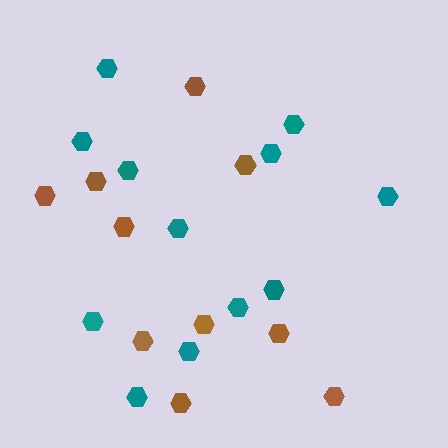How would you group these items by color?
There are 2 groups: one group of brown hexagons (10) and one group of teal hexagons (12).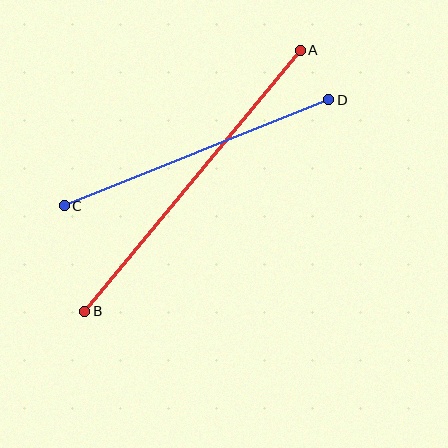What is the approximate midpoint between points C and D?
The midpoint is at approximately (197, 153) pixels.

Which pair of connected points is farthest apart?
Points A and B are farthest apart.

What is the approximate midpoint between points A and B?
The midpoint is at approximately (193, 181) pixels.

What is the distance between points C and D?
The distance is approximately 285 pixels.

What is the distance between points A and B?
The distance is approximately 339 pixels.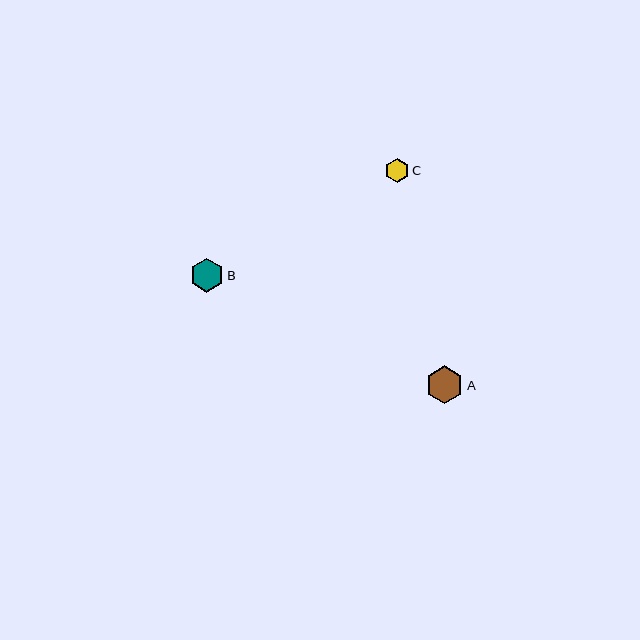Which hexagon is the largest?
Hexagon A is the largest with a size of approximately 38 pixels.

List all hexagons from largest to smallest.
From largest to smallest: A, B, C.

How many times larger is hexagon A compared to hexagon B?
Hexagon A is approximately 1.1 times the size of hexagon B.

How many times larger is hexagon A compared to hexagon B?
Hexagon A is approximately 1.1 times the size of hexagon B.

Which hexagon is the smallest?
Hexagon C is the smallest with a size of approximately 24 pixels.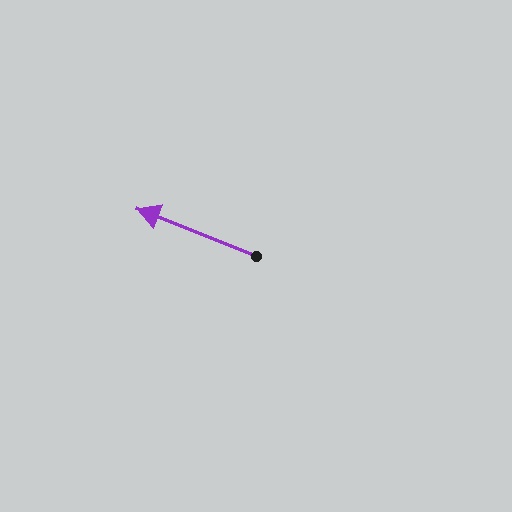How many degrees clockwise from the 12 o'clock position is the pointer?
Approximately 292 degrees.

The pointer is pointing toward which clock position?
Roughly 10 o'clock.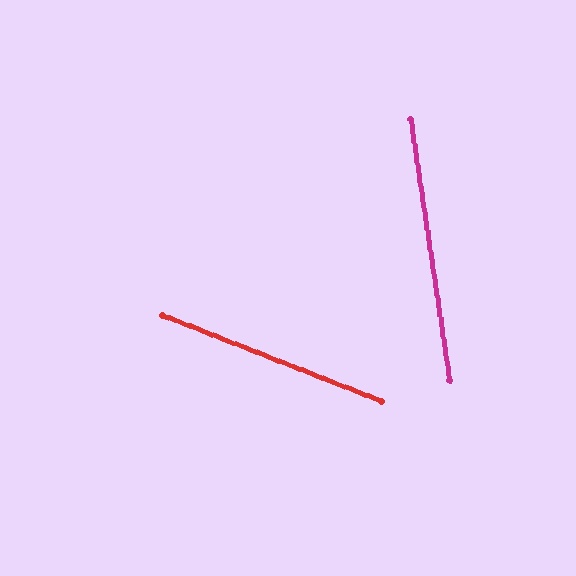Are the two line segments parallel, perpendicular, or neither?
Neither parallel nor perpendicular — they differ by about 60°.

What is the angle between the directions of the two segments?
Approximately 60 degrees.